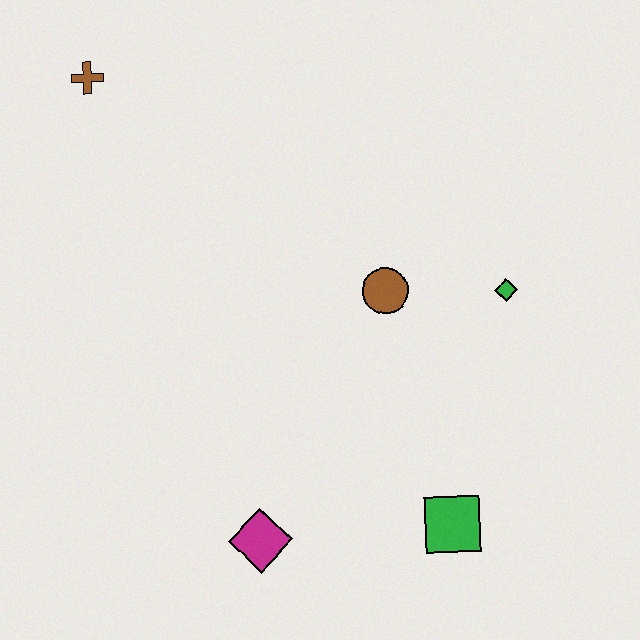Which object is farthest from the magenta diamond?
The brown cross is farthest from the magenta diamond.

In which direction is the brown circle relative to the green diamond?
The brown circle is to the left of the green diamond.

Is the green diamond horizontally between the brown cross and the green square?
No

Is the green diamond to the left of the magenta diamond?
No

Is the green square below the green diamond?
Yes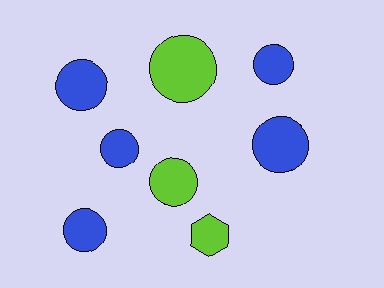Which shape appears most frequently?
Circle, with 7 objects.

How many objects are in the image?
There are 8 objects.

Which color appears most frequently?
Blue, with 5 objects.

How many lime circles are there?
There are 2 lime circles.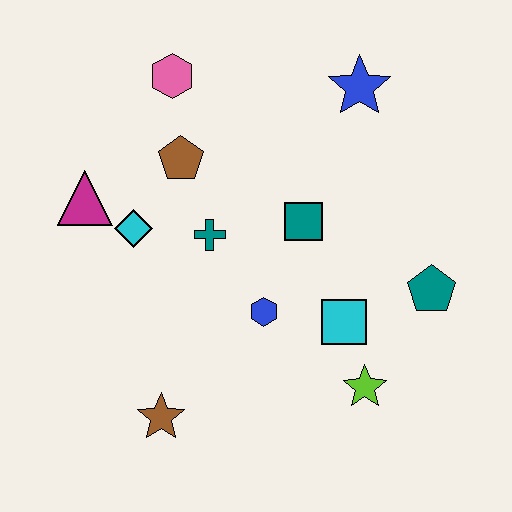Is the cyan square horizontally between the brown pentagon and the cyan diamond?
No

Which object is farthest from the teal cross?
The teal pentagon is farthest from the teal cross.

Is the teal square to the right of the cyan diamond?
Yes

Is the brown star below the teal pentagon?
Yes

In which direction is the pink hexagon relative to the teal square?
The pink hexagon is above the teal square.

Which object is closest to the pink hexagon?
The brown pentagon is closest to the pink hexagon.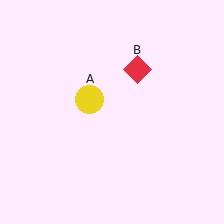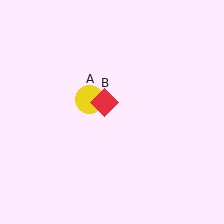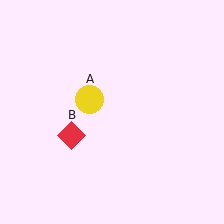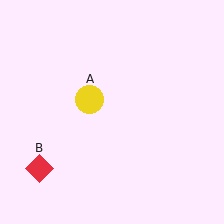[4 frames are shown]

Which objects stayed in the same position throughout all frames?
Yellow circle (object A) remained stationary.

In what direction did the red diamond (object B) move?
The red diamond (object B) moved down and to the left.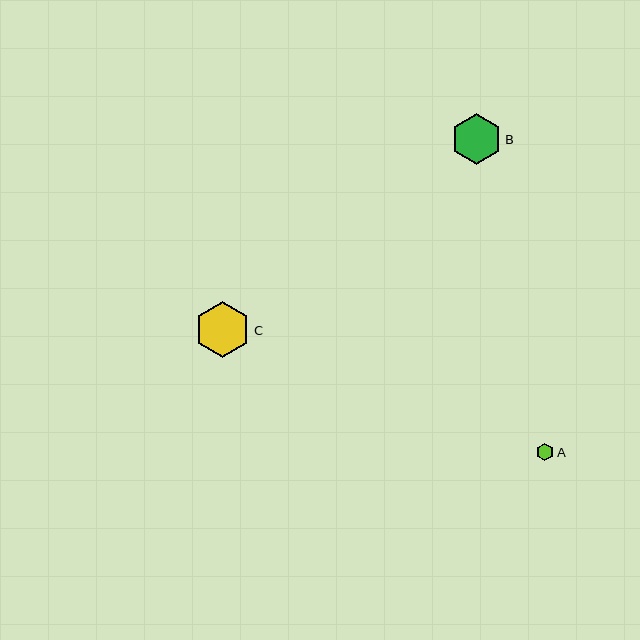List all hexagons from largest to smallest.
From largest to smallest: C, B, A.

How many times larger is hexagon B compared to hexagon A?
Hexagon B is approximately 2.8 times the size of hexagon A.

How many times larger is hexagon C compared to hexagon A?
Hexagon C is approximately 3.2 times the size of hexagon A.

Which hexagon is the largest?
Hexagon C is the largest with a size of approximately 56 pixels.